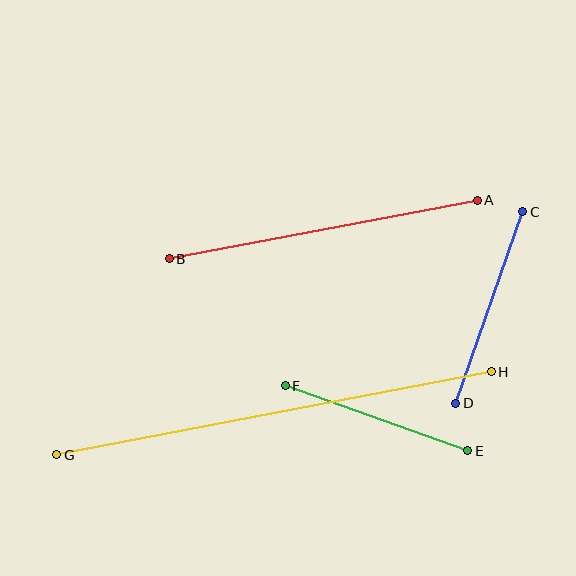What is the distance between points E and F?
The distance is approximately 194 pixels.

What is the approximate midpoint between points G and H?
The midpoint is at approximately (274, 413) pixels.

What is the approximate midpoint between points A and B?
The midpoint is at approximately (323, 229) pixels.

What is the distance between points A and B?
The distance is approximately 314 pixels.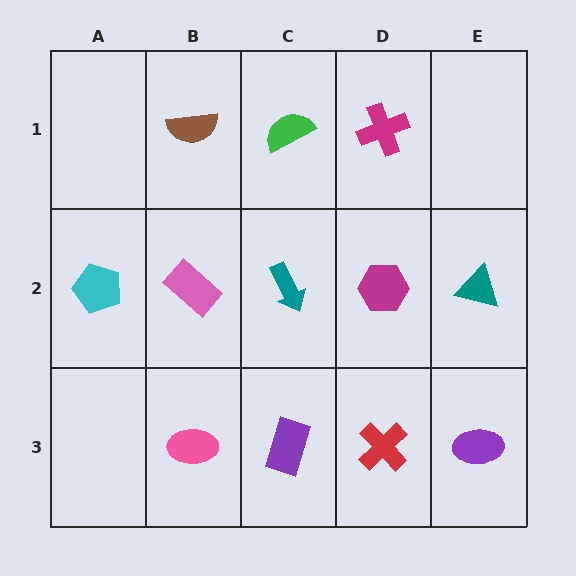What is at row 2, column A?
A cyan pentagon.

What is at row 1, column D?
A magenta cross.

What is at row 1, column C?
A green semicircle.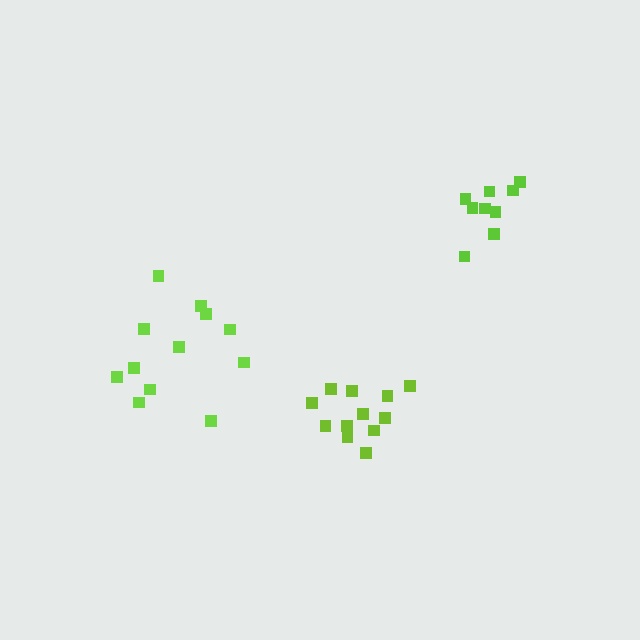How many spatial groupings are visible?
There are 3 spatial groupings.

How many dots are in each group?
Group 1: 12 dots, Group 2: 12 dots, Group 3: 9 dots (33 total).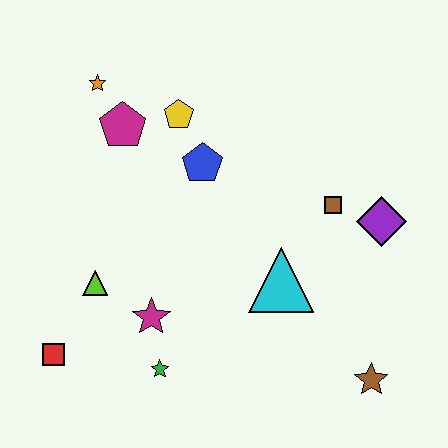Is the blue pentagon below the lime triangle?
No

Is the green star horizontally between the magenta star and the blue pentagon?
Yes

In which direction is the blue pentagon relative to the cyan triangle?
The blue pentagon is above the cyan triangle.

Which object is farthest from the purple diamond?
The red square is farthest from the purple diamond.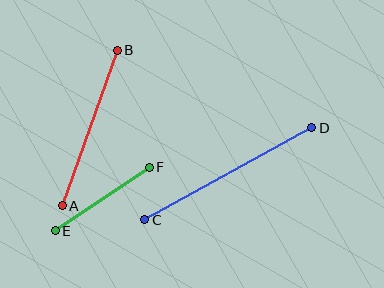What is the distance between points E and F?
The distance is approximately 114 pixels.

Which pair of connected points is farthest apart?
Points C and D are farthest apart.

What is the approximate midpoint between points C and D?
The midpoint is at approximately (228, 174) pixels.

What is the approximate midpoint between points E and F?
The midpoint is at approximately (102, 199) pixels.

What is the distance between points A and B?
The distance is approximately 165 pixels.